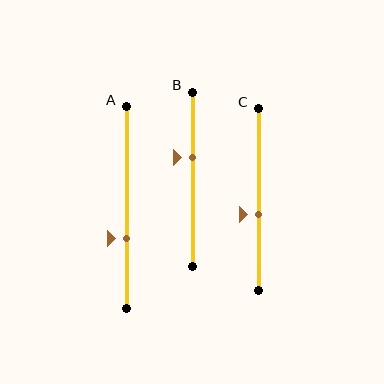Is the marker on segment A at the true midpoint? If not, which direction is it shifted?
No, the marker on segment A is shifted downward by about 15% of the segment length.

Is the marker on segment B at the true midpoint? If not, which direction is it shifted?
No, the marker on segment B is shifted upward by about 12% of the segment length.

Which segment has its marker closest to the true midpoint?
Segment C has its marker closest to the true midpoint.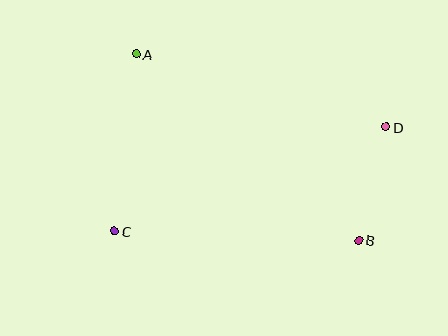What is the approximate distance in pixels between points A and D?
The distance between A and D is approximately 261 pixels.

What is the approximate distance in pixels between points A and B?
The distance between A and B is approximately 290 pixels.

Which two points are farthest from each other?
Points C and D are farthest from each other.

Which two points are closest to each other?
Points B and D are closest to each other.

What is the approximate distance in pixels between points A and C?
The distance between A and C is approximately 178 pixels.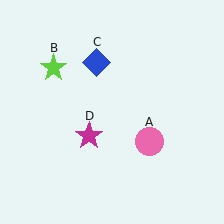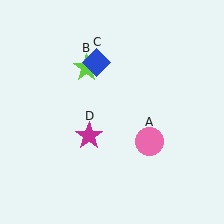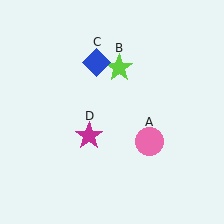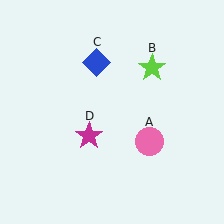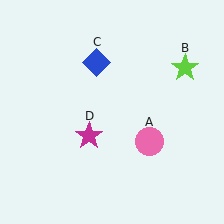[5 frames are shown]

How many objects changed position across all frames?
1 object changed position: lime star (object B).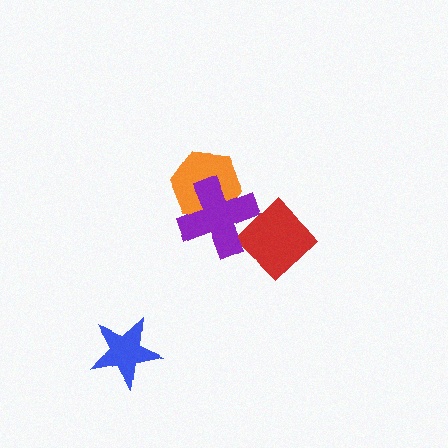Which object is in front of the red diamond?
The purple cross is in front of the red diamond.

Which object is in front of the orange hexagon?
The purple cross is in front of the orange hexagon.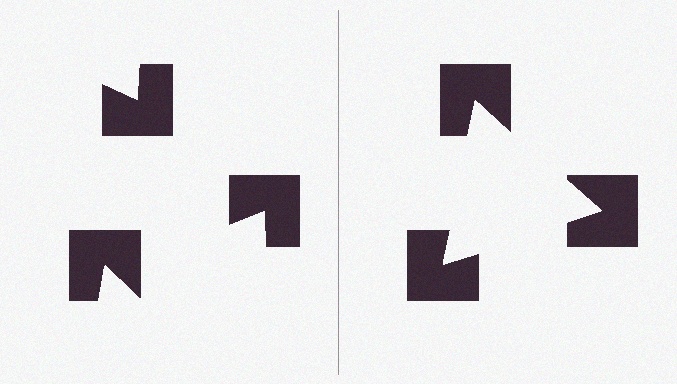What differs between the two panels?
The notched squares are positioned identically on both sides; only the wedge orientations differ. On the right they align to a triangle; on the left they are misaligned.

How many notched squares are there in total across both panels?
6 — 3 on each side.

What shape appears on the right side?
An illusory triangle.